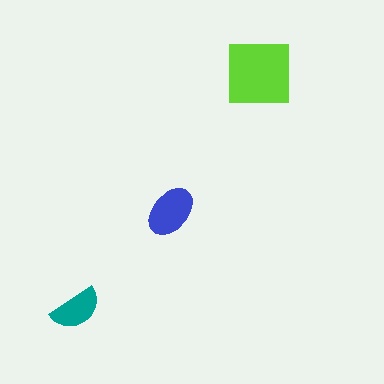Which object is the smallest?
The teal semicircle.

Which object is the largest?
The lime square.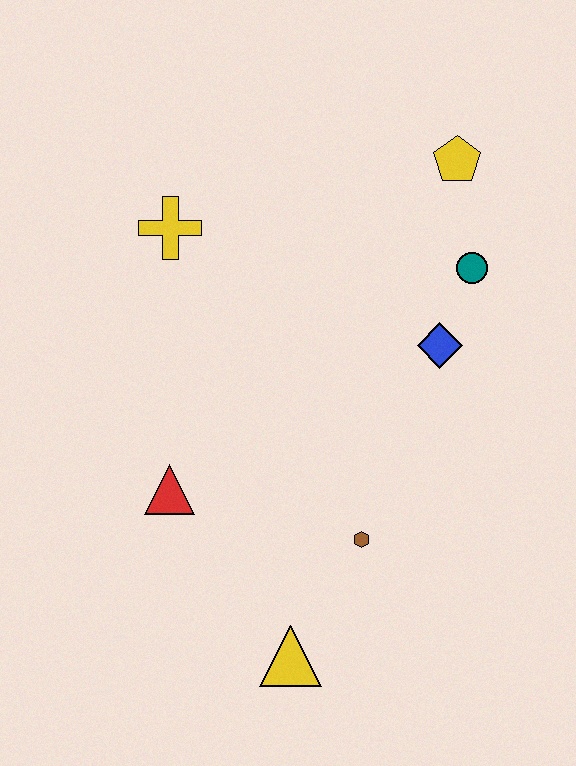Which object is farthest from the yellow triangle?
The yellow pentagon is farthest from the yellow triangle.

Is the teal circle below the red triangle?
No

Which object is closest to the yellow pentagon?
The teal circle is closest to the yellow pentagon.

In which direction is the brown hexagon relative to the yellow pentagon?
The brown hexagon is below the yellow pentagon.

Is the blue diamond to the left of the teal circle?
Yes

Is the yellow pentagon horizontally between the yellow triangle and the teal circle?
Yes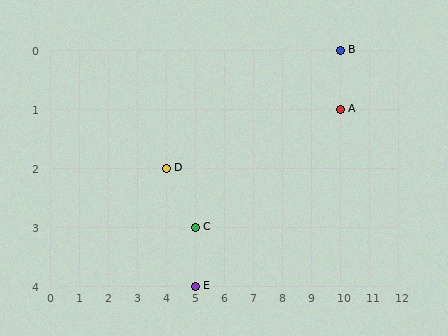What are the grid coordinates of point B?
Point B is at grid coordinates (10, 0).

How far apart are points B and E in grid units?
Points B and E are 5 columns and 4 rows apart (about 6.4 grid units diagonally).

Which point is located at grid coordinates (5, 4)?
Point E is at (5, 4).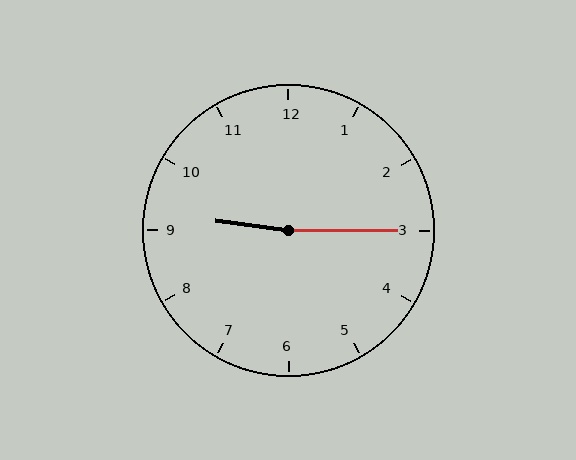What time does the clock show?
9:15.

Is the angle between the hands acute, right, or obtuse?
It is obtuse.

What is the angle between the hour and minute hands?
Approximately 172 degrees.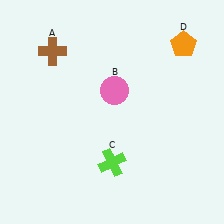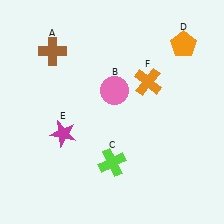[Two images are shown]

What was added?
A magenta star (E), an orange cross (F) were added in Image 2.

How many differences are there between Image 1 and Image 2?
There are 2 differences between the two images.